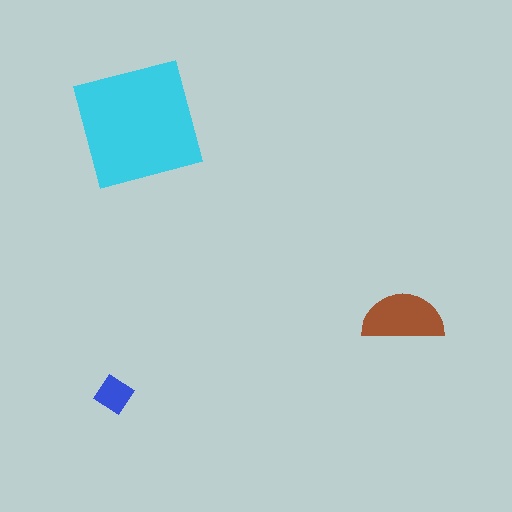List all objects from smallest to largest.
The blue diamond, the brown semicircle, the cyan square.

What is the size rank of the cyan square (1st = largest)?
1st.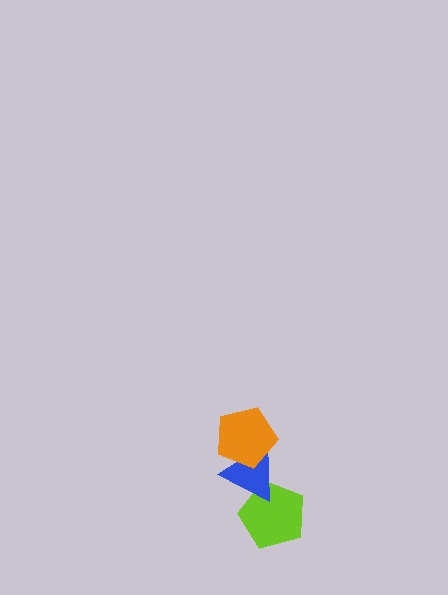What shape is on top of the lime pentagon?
The blue triangle is on top of the lime pentagon.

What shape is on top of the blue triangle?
The orange pentagon is on top of the blue triangle.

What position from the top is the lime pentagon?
The lime pentagon is 3rd from the top.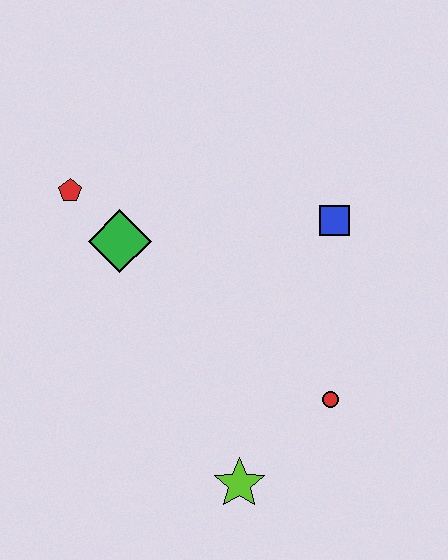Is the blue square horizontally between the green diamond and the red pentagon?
No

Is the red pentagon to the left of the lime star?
Yes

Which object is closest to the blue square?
The red circle is closest to the blue square.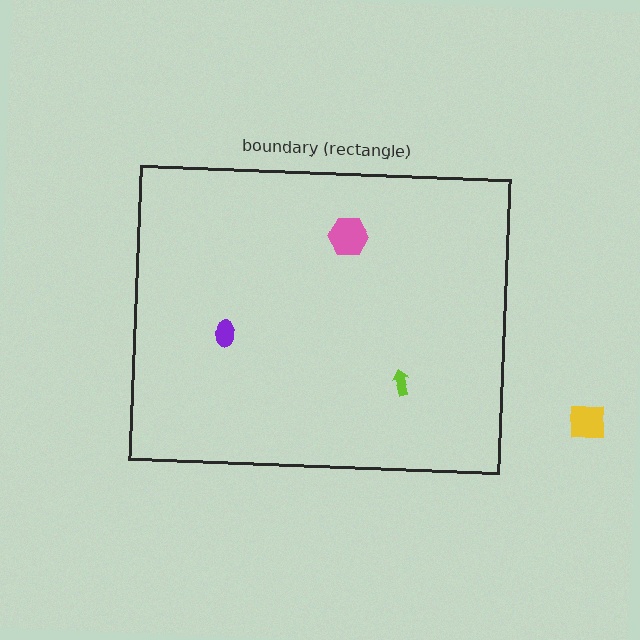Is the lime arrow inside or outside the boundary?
Inside.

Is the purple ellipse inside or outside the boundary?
Inside.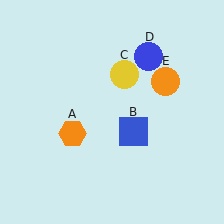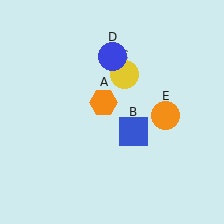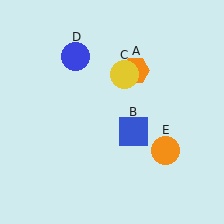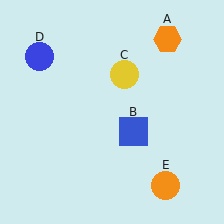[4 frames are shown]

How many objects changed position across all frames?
3 objects changed position: orange hexagon (object A), blue circle (object D), orange circle (object E).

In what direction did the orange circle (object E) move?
The orange circle (object E) moved down.